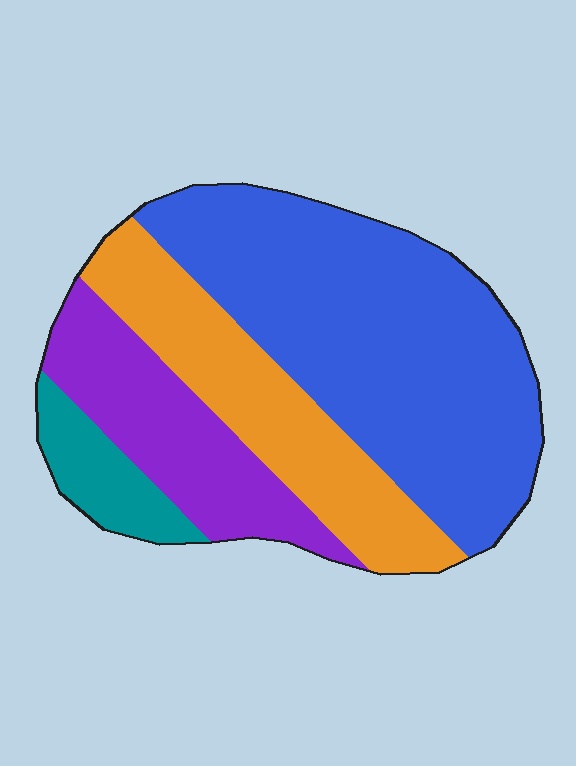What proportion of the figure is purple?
Purple takes up about one fifth (1/5) of the figure.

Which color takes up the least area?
Teal, at roughly 10%.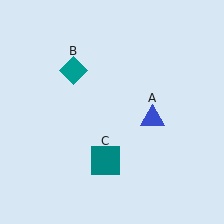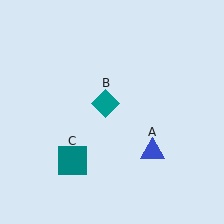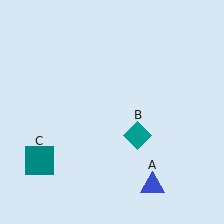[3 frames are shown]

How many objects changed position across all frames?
3 objects changed position: blue triangle (object A), teal diamond (object B), teal square (object C).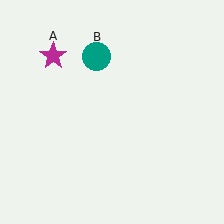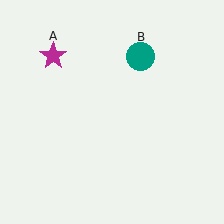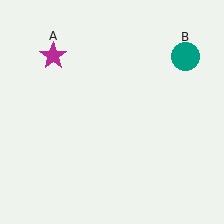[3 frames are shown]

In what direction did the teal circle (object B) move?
The teal circle (object B) moved right.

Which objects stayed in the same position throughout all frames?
Magenta star (object A) remained stationary.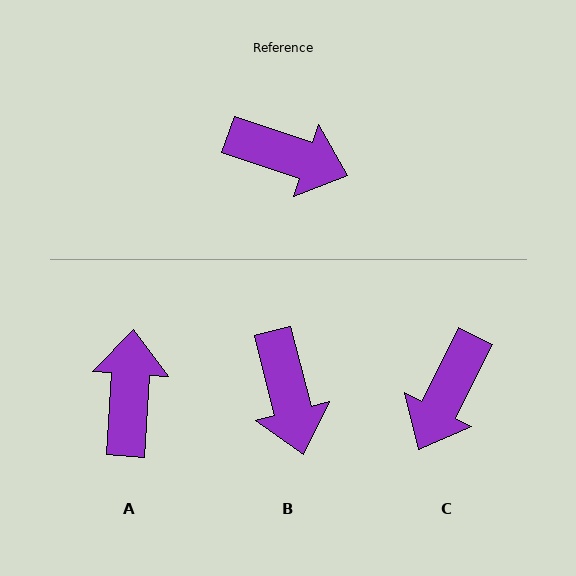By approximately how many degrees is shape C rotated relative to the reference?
Approximately 98 degrees clockwise.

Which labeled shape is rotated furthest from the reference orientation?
A, about 105 degrees away.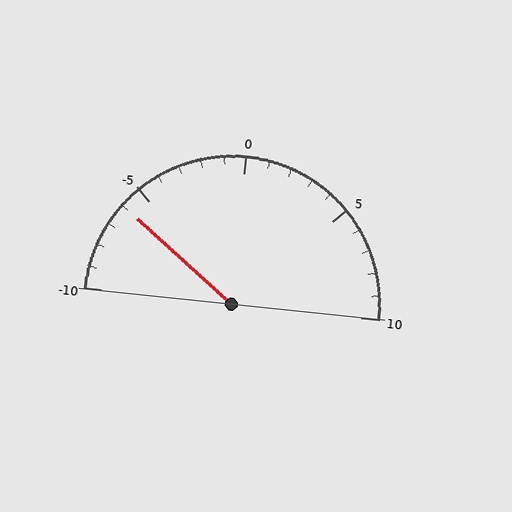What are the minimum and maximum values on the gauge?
The gauge ranges from -10 to 10.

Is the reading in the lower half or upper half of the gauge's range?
The reading is in the lower half of the range (-10 to 10).